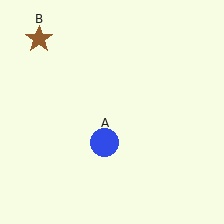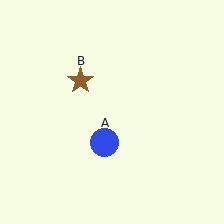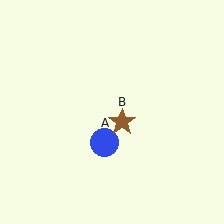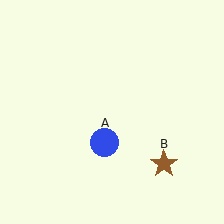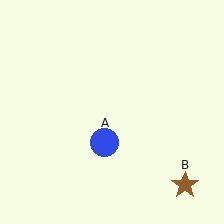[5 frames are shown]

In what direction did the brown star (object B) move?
The brown star (object B) moved down and to the right.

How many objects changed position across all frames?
1 object changed position: brown star (object B).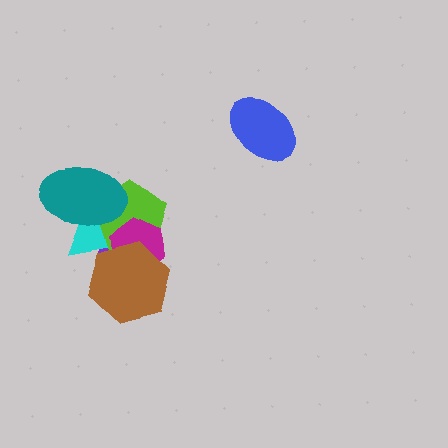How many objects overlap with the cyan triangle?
5 objects overlap with the cyan triangle.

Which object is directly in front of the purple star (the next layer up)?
The cyan triangle is directly in front of the purple star.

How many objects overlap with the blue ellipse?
0 objects overlap with the blue ellipse.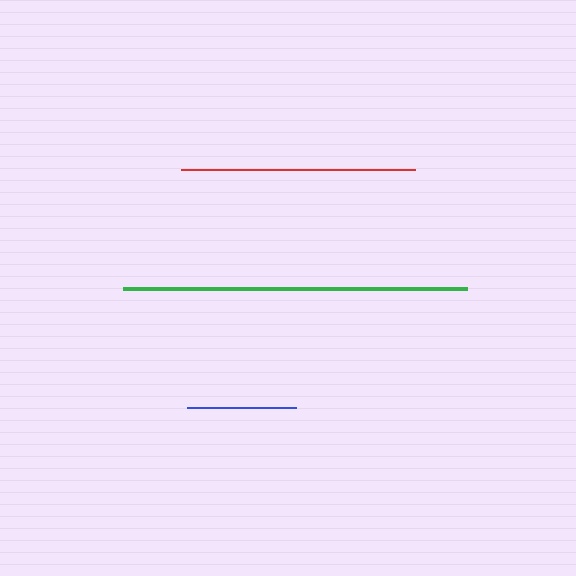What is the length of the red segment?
The red segment is approximately 234 pixels long.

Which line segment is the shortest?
The blue line is the shortest at approximately 108 pixels.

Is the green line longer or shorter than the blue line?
The green line is longer than the blue line.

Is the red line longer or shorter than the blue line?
The red line is longer than the blue line.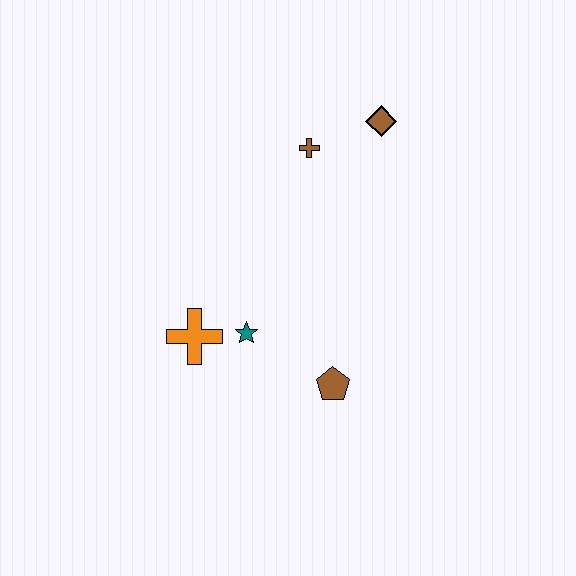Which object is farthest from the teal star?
The brown diamond is farthest from the teal star.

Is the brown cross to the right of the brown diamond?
No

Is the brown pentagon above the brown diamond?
No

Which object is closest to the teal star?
The orange cross is closest to the teal star.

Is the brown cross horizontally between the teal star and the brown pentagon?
Yes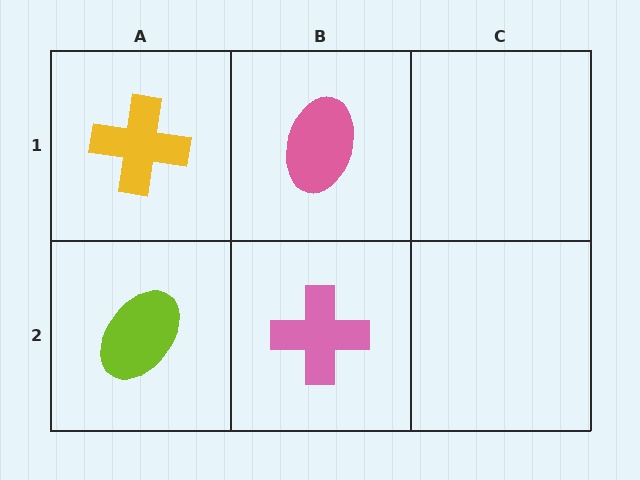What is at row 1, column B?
A pink ellipse.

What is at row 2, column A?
A lime ellipse.